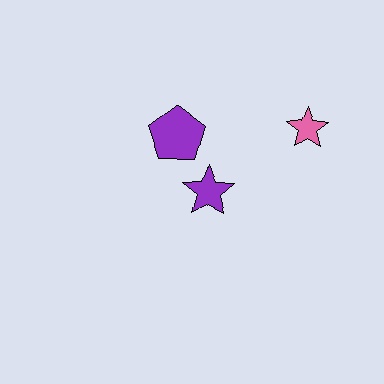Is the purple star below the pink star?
Yes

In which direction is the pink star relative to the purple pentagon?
The pink star is to the right of the purple pentagon.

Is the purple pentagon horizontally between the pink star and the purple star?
No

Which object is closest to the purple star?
The purple pentagon is closest to the purple star.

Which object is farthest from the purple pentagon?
The pink star is farthest from the purple pentagon.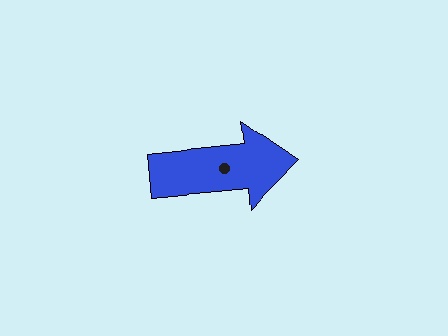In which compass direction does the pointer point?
East.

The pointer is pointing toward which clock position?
Roughly 3 o'clock.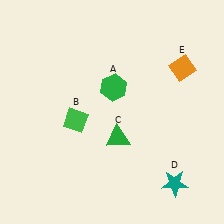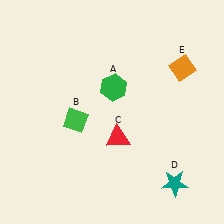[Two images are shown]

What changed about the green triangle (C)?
In Image 1, C is green. In Image 2, it changed to red.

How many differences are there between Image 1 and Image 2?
There is 1 difference between the two images.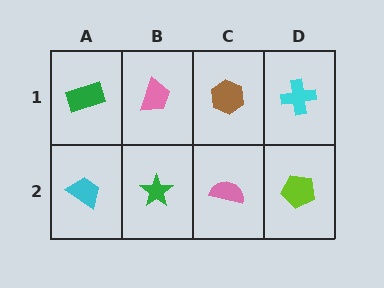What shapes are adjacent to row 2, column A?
A green rectangle (row 1, column A), a green star (row 2, column B).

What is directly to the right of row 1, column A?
A pink trapezoid.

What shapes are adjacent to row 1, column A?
A cyan trapezoid (row 2, column A), a pink trapezoid (row 1, column B).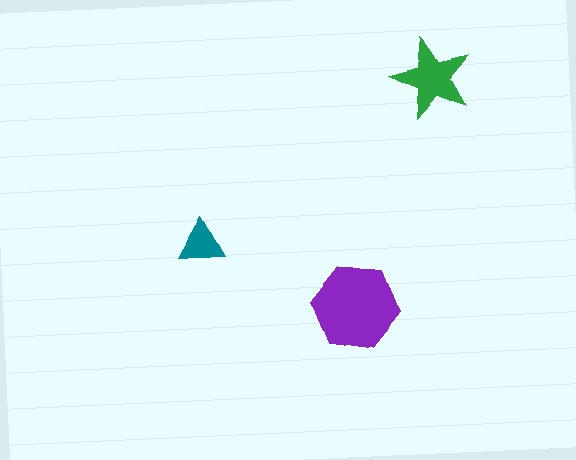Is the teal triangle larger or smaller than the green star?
Smaller.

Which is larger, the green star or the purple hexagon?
The purple hexagon.